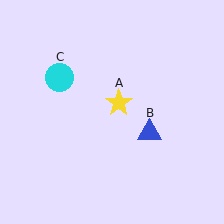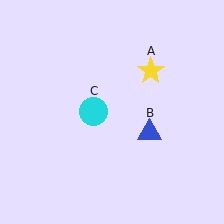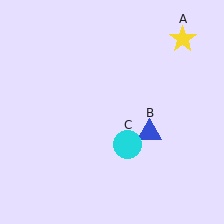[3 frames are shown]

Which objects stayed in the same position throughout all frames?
Blue triangle (object B) remained stationary.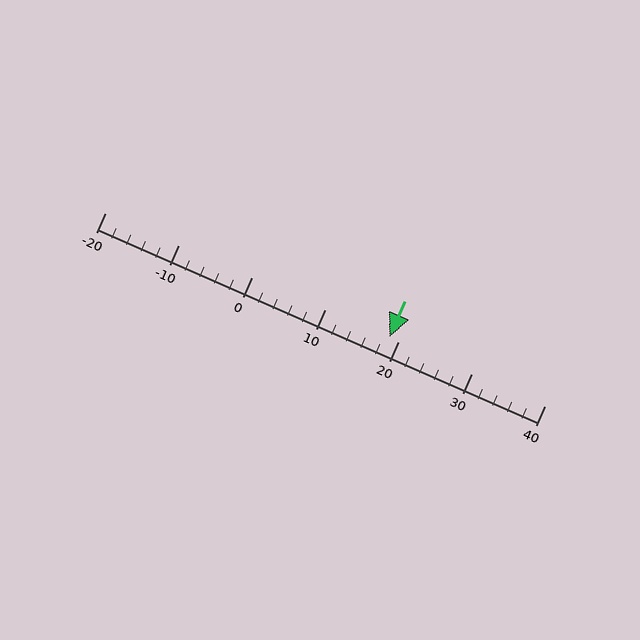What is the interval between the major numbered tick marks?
The major tick marks are spaced 10 units apart.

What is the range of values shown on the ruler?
The ruler shows values from -20 to 40.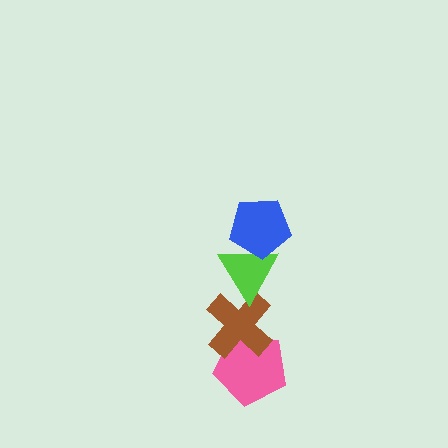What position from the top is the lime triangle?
The lime triangle is 2nd from the top.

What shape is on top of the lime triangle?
The blue pentagon is on top of the lime triangle.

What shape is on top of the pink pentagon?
The brown cross is on top of the pink pentagon.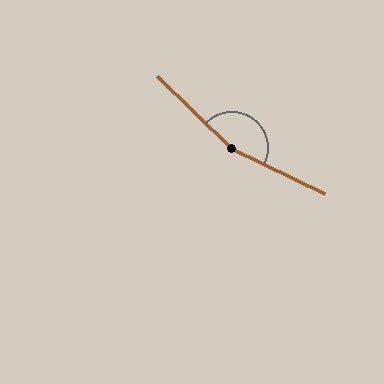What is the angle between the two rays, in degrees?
Approximately 162 degrees.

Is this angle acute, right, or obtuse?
It is obtuse.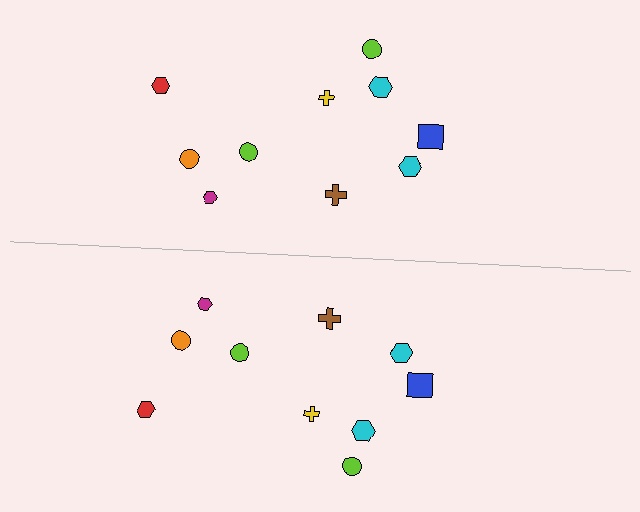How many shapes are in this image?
There are 20 shapes in this image.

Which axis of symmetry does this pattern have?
The pattern has a horizontal axis of symmetry running through the center of the image.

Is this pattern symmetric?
Yes, this pattern has bilateral (reflection) symmetry.